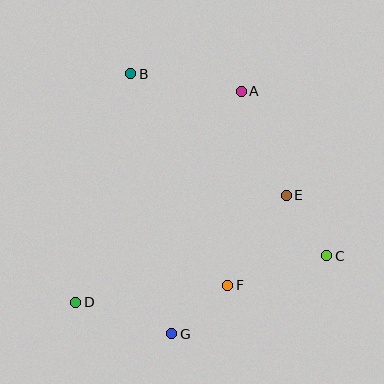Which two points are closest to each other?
Points C and E are closest to each other.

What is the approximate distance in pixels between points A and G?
The distance between A and G is approximately 253 pixels.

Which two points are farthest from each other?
Points A and D are farthest from each other.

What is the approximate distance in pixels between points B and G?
The distance between B and G is approximately 263 pixels.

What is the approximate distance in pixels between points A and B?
The distance between A and B is approximately 112 pixels.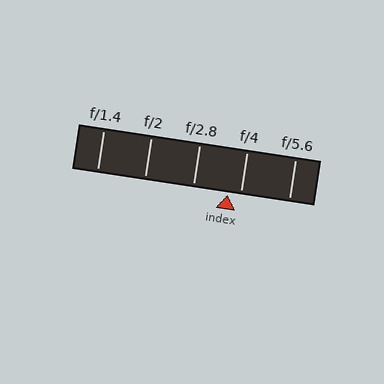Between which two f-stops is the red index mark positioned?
The index mark is between f/2.8 and f/4.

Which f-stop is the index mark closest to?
The index mark is closest to f/4.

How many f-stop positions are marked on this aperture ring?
There are 5 f-stop positions marked.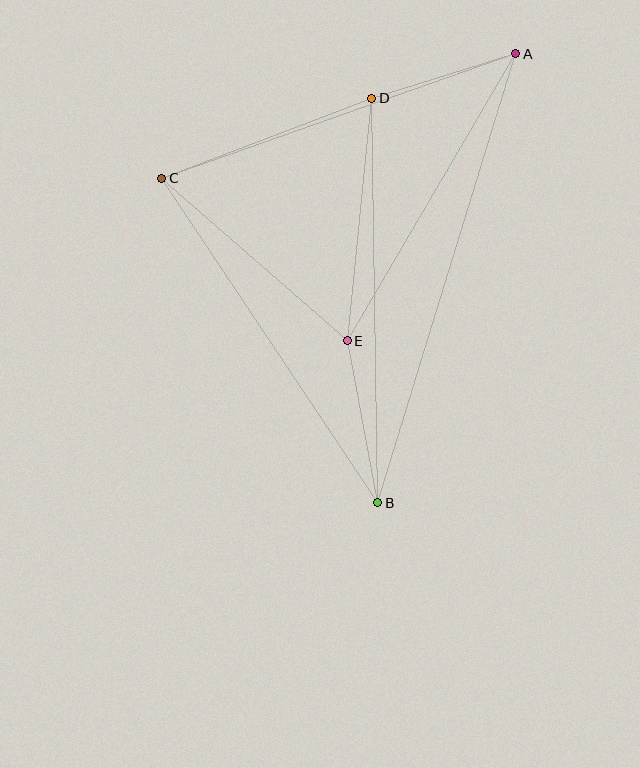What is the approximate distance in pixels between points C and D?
The distance between C and D is approximately 225 pixels.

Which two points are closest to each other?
Points A and D are closest to each other.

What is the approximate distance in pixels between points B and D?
The distance between B and D is approximately 405 pixels.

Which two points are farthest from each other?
Points A and B are farthest from each other.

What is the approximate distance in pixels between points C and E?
The distance between C and E is approximately 247 pixels.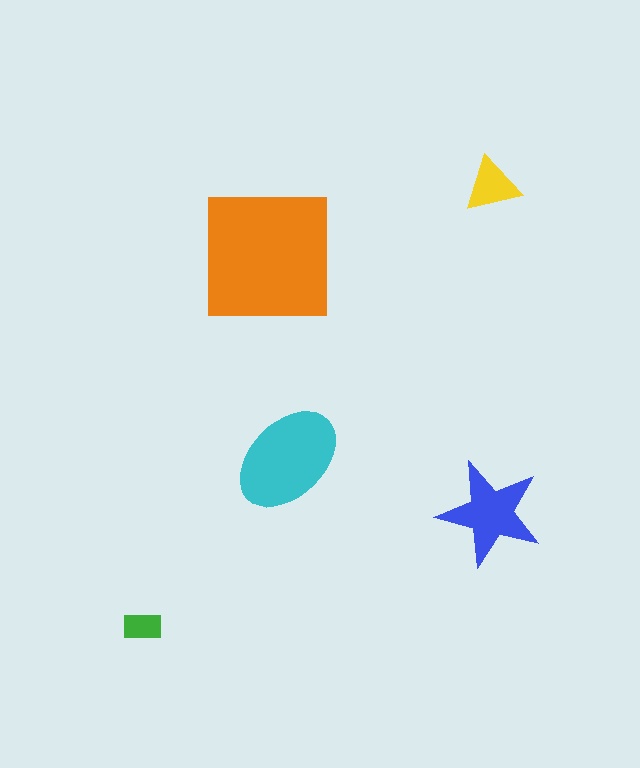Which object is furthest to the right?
The yellow triangle is rightmost.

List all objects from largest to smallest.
The orange square, the cyan ellipse, the blue star, the yellow triangle, the green rectangle.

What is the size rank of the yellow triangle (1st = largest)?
4th.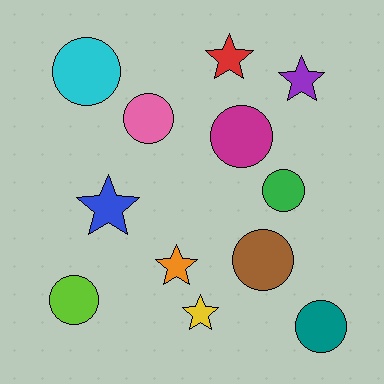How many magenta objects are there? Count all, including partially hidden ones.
There is 1 magenta object.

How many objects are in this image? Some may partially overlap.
There are 12 objects.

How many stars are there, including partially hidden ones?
There are 5 stars.